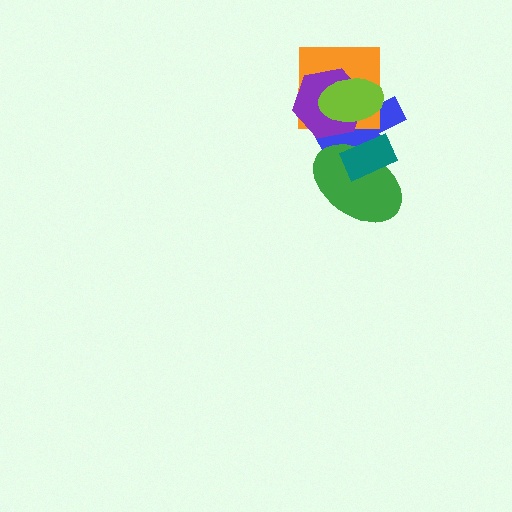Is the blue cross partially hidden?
Yes, it is partially covered by another shape.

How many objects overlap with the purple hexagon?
3 objects overlap with the purple hexagon.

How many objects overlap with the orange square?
3 objects overlap with the orange square.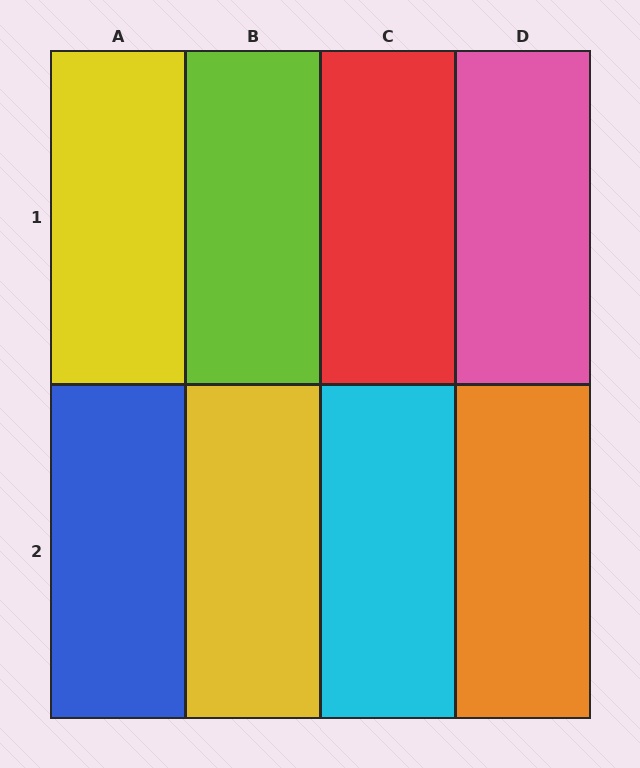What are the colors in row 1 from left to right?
Yellow, lime, red, pink.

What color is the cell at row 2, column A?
Blue.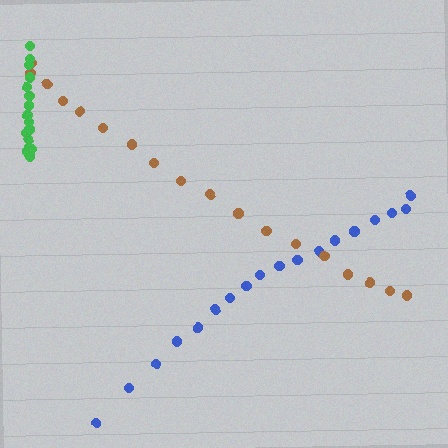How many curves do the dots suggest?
There are 3 distinct paths.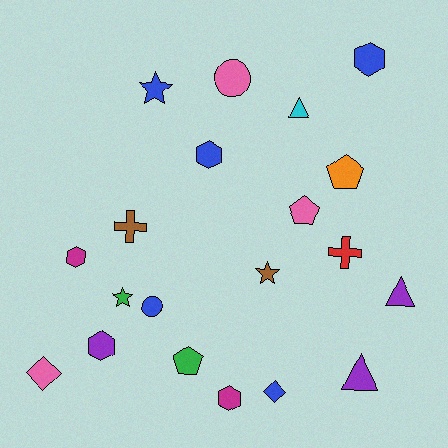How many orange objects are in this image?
There is 1 orange object.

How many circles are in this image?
There are 2 circles.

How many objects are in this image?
There are 20 objects.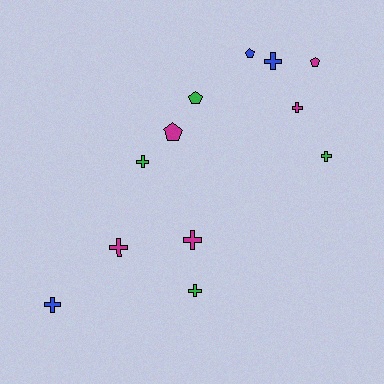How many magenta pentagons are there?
There are 2 magenta pentagons.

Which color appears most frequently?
Magenta, with 5 objects.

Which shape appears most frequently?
Cross, with 8 objects.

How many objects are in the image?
There are 12 objects.